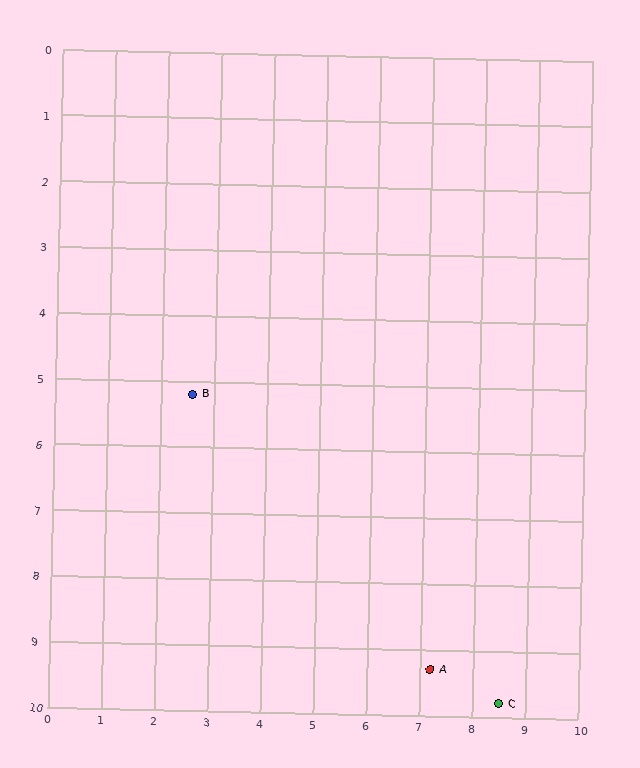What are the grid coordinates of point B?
Point B is at approximately (2.6, 5.2).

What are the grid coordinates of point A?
Point A is at approximately (7.2, 9.3).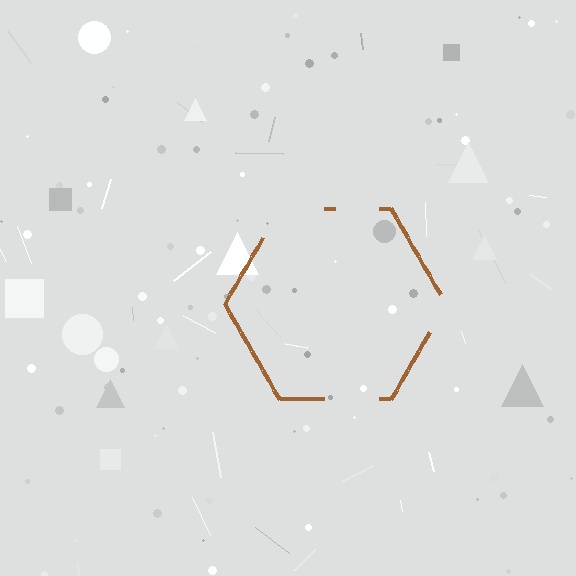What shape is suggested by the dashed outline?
The dashed outline suggests a hexagon.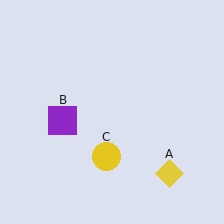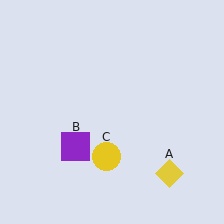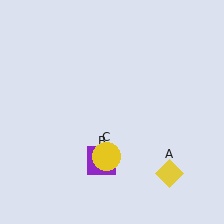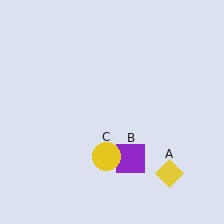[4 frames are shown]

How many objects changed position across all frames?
1 object changed position: purple square (object B).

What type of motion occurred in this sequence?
The purple square (object B) rotated counterclockwise around the center of the scene.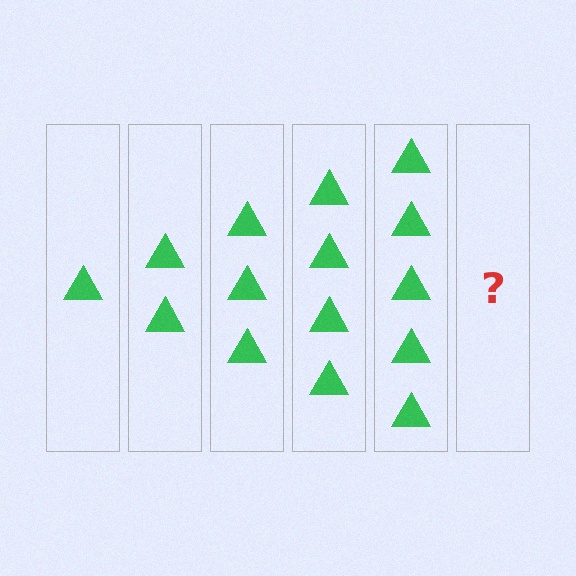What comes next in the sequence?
The next element should be 6 triangles.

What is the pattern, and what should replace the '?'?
The pattern is that each step adds one more triangle. The '?' should be 6 triangles.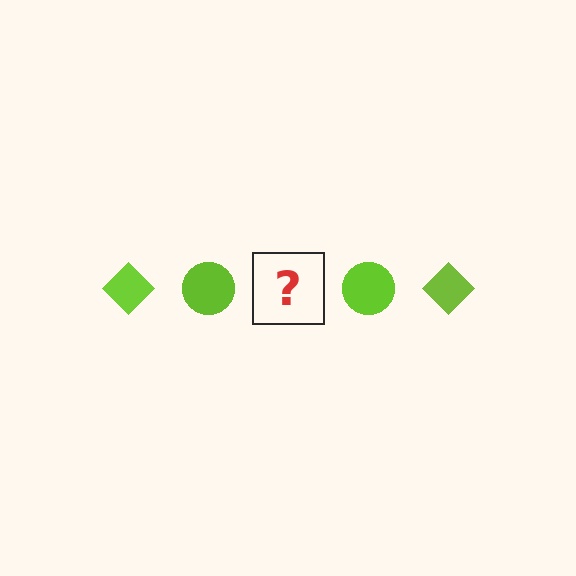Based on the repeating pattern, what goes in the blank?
The blank should be a lime diamond.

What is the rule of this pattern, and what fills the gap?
The rule is that the pattern cycles through diamond, circle shapes in lime. The gap should be filled with a lime diamond.